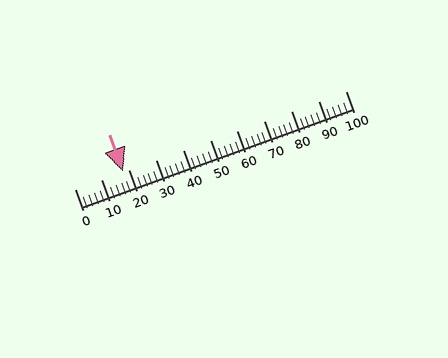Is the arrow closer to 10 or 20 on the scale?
The arrow is closer to 20.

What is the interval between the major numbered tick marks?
The major tick marks are spaced 10 units apart.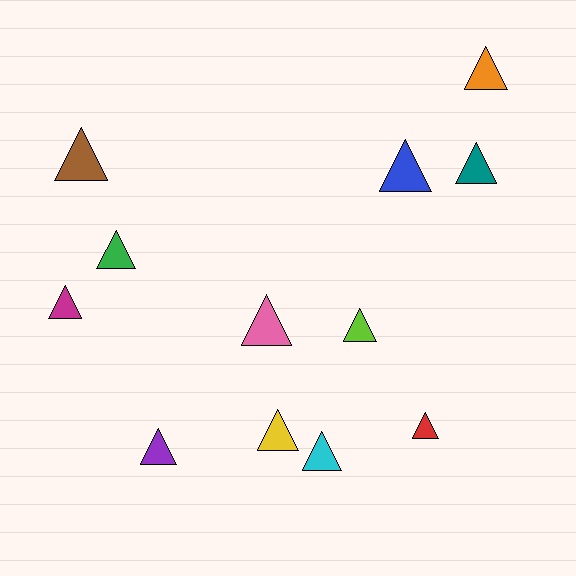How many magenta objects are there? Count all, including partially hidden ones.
There is 1 magenta object.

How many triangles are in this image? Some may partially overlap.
There are 12 triangles.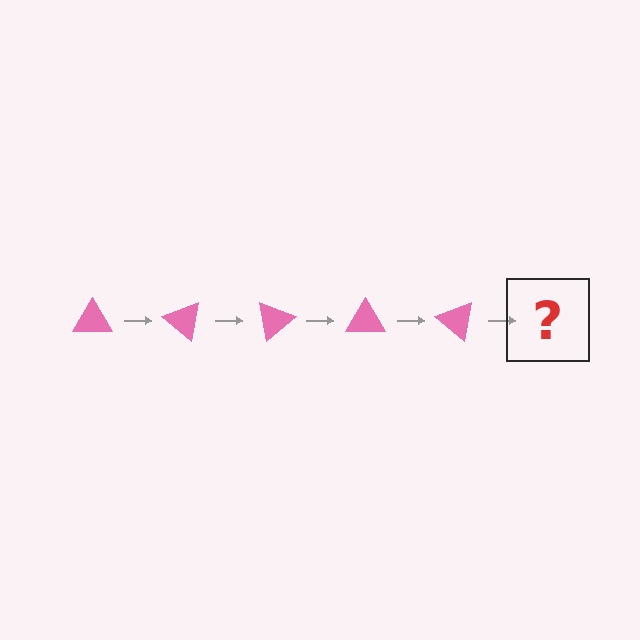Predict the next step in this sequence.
The next step is a pink triangle rotated 200 degrees.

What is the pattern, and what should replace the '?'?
The pattern is that the triangle rotates 40 degrees each step. The '?' should be a pink triangle rotated 200 degrees.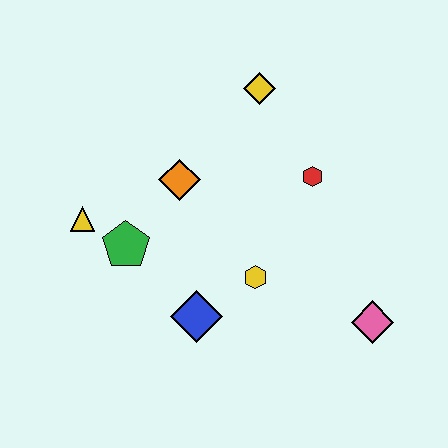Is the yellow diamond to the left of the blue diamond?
No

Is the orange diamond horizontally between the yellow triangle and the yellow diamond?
Yes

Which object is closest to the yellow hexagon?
The blue diamond is closest to the yellow hexagon.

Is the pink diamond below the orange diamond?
Yes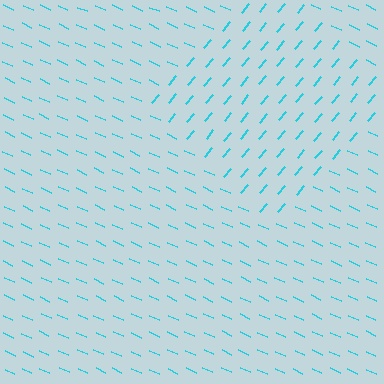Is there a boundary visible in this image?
Yes, there is a texture boundary formed by a change in line orientation.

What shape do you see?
I see a diamond.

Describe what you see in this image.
The image is filled with small cyan line segments. A diamond region in the image has lines oriented differently from the surrounding lines, creating a visible texture boundary.